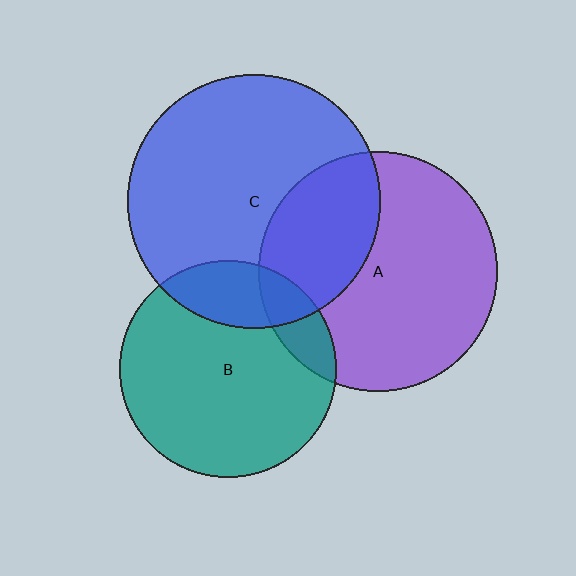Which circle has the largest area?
Circle C (blue).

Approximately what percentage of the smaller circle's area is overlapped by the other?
Approximately 35%.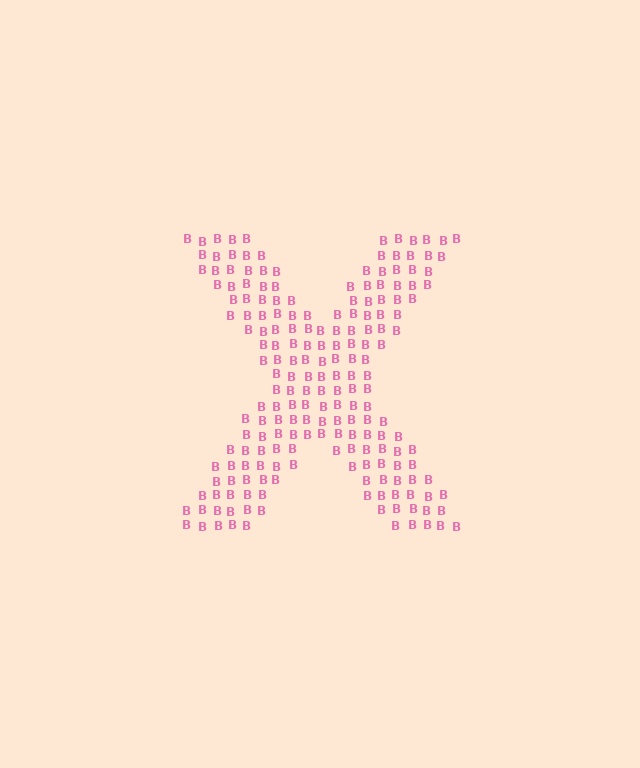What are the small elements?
The small elements are letter B's.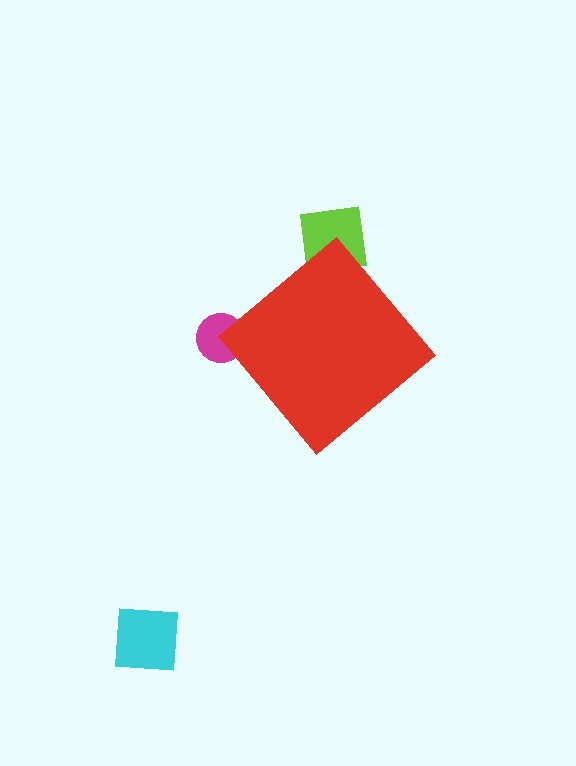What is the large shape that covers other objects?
A red diamond.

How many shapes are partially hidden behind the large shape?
2 shapes are partially hidden.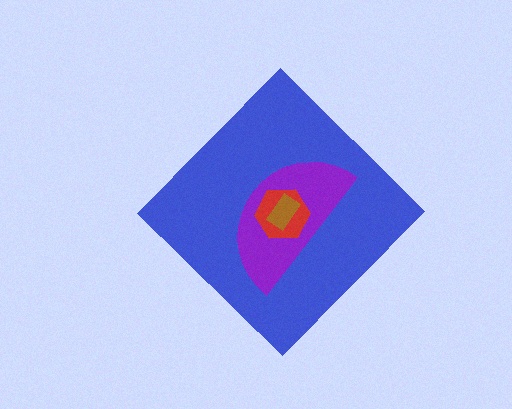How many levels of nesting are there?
4.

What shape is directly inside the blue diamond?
The purple semicircle.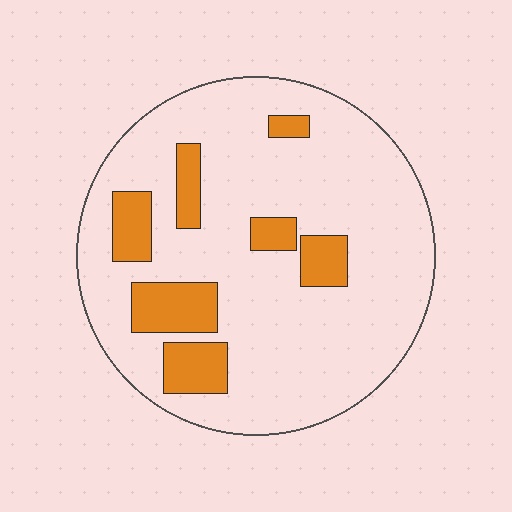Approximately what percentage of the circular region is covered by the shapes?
Approximately 20%.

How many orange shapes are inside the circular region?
7.